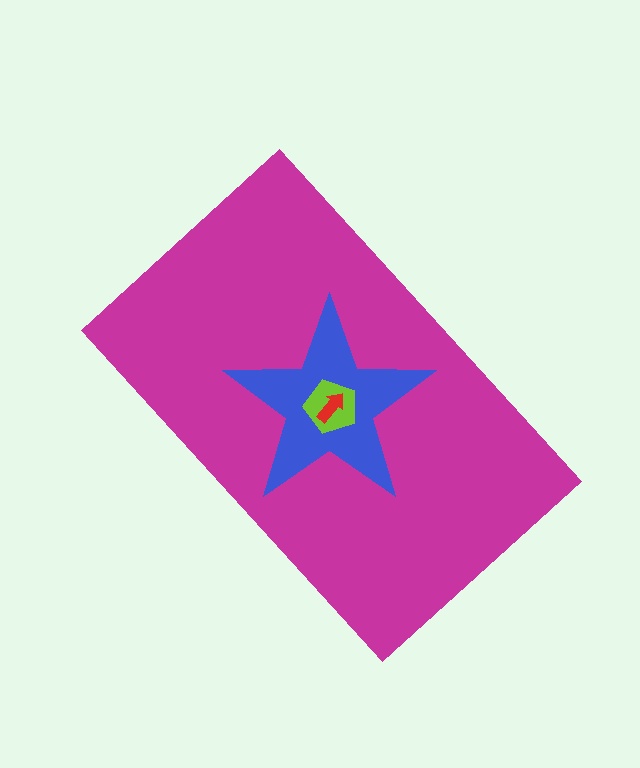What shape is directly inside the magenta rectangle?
The blue star.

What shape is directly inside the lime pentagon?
The red arrow.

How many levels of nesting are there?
4.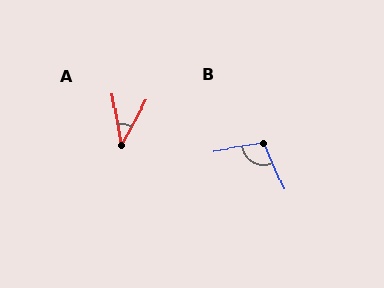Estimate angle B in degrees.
Approximately 104 degrees.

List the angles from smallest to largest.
A (38°), B (104°).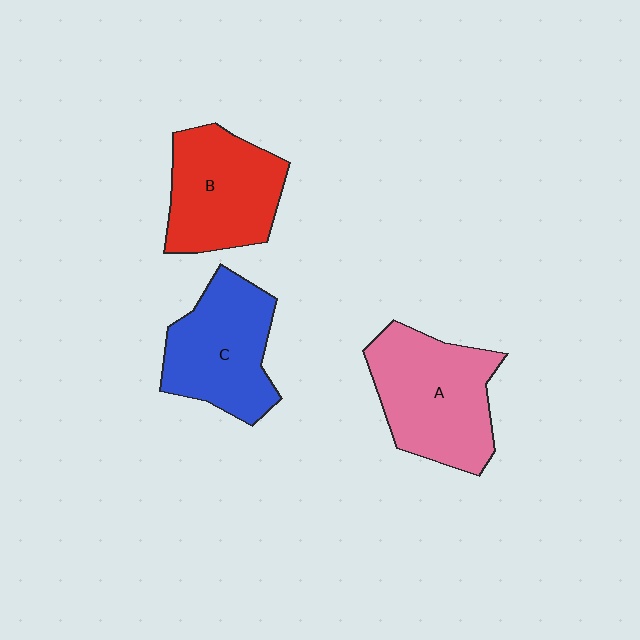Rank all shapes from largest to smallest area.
From largest to smallest: A (pink), B (red), C (blue).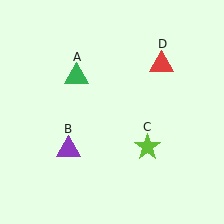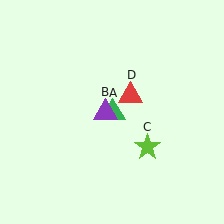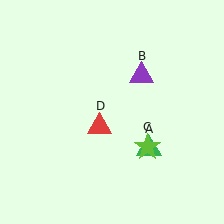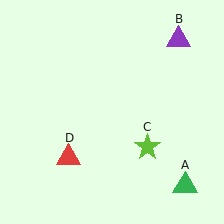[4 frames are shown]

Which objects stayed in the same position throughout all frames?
Lime star (object C) remained stationary.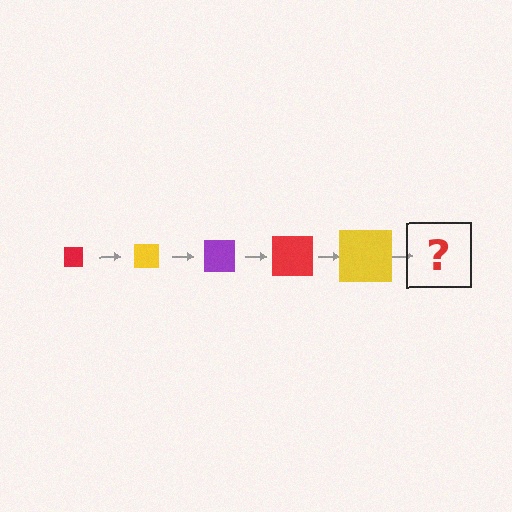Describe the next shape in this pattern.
It should be a purple square, larger than the previous one.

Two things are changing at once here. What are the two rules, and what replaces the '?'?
The two rules are that the square grows larger each step and the color cycles through red, yellow, and purple. The '?' should be a purple square, larger than the previous one.